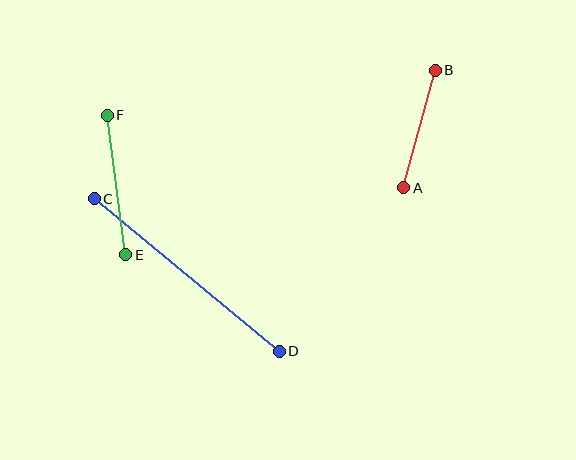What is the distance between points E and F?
The distance is approximately 140 pixels.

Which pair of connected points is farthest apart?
Points C and D are farthest apart.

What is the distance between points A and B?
The distance is approximately 122 pixels.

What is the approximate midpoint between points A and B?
The midpoint is at approximately (420, 129) pixels.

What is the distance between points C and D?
The distance is approximately 240 pixels.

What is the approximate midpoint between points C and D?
The midpoint is at approximately (187, 275) pixels.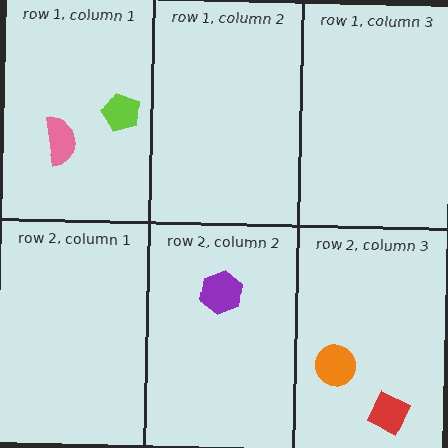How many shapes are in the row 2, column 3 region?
2.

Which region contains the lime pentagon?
The row 1, column 1 region.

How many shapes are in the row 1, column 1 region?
2.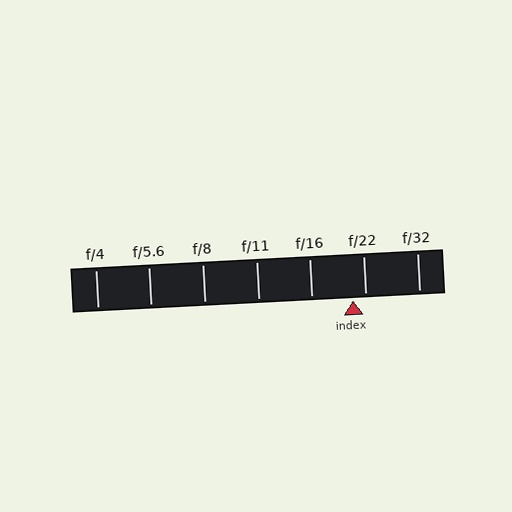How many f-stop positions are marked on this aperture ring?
There are 7 f-stop positions marked.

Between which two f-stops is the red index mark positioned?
The index mark is between f/16 and f/22.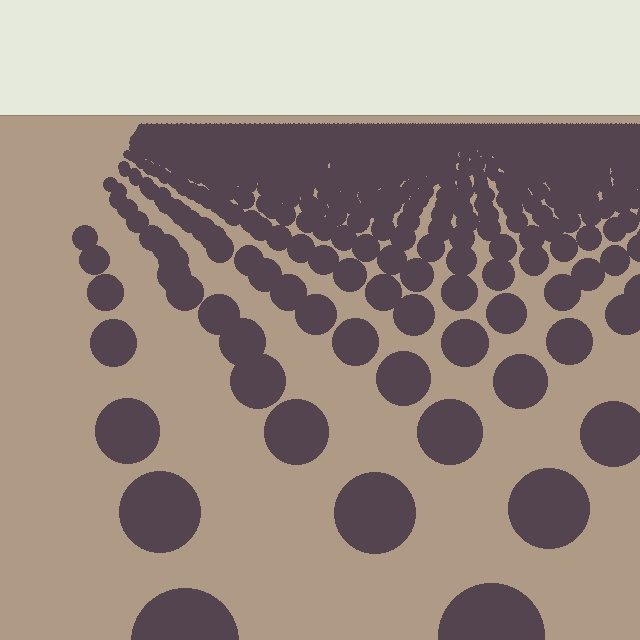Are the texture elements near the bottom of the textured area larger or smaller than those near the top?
Larger. Near the bottom, elements are closer to the viewer and appear at a bigger on-screen size.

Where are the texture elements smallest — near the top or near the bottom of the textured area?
Near the top.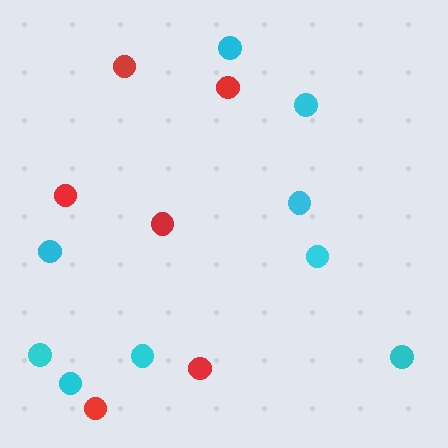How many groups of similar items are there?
There are 2 groups: one group of cyan circles (9) and one group of red circles (6).